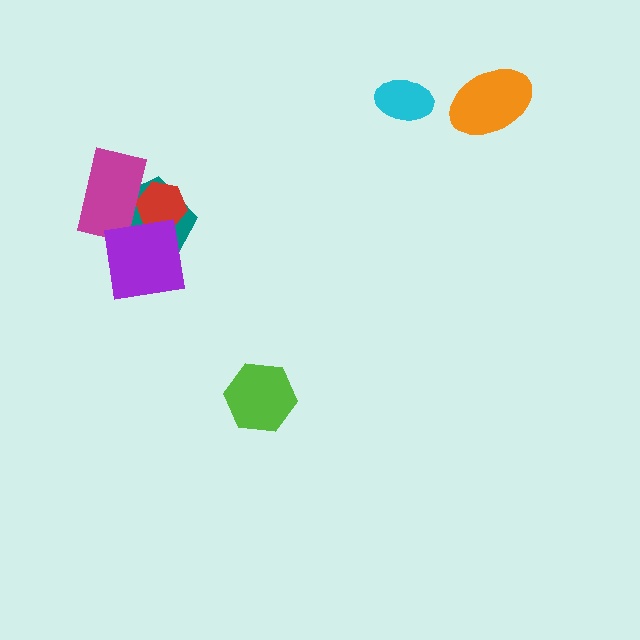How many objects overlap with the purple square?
3 objects overlap with the purple square.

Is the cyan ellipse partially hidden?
No, no other shape covers it.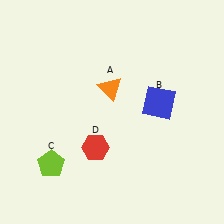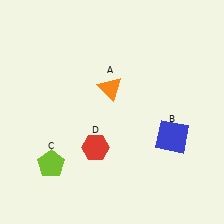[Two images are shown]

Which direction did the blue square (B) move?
The blue square (B) moved down.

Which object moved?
The blue square (B) moved down.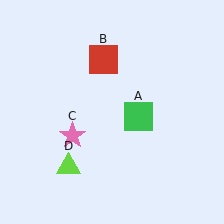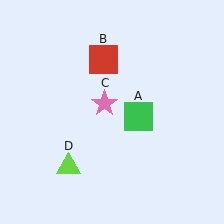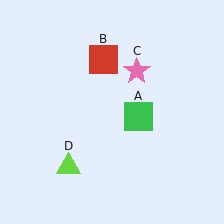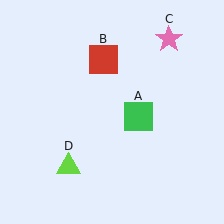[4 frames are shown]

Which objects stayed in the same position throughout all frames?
Green square (object A) and red square (object B) and lime triangle (object D) remained stationary.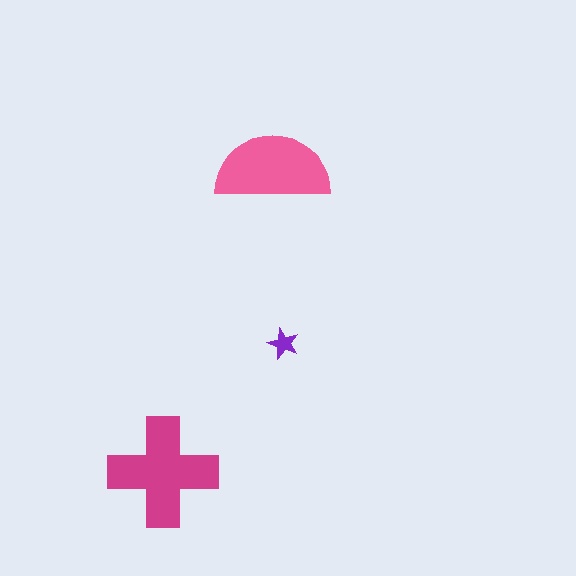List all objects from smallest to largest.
The purple star, the pink semicircle, the magenta cross.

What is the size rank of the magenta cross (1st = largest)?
1st.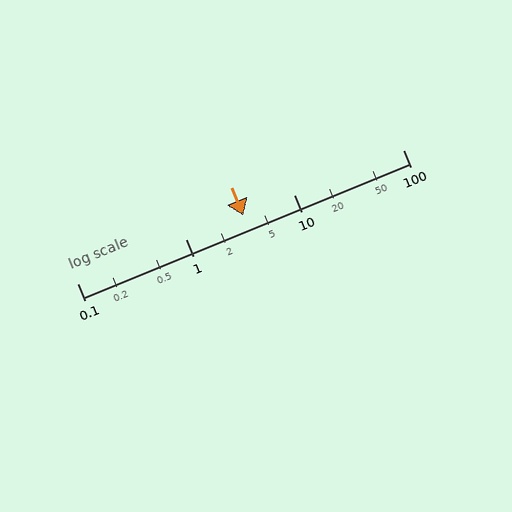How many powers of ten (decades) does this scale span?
The scale spans 3 decades, from 0.1 to 100.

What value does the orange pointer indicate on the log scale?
The pointer indicates approximately 3.4.